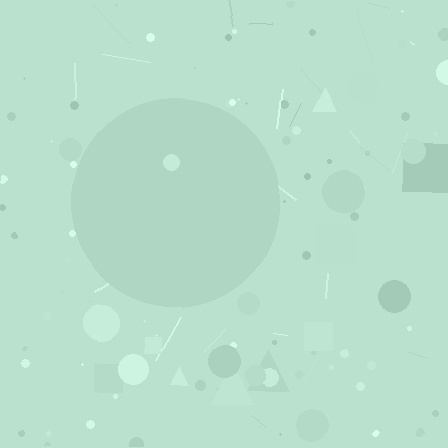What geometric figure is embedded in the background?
A circle is embedded in the background.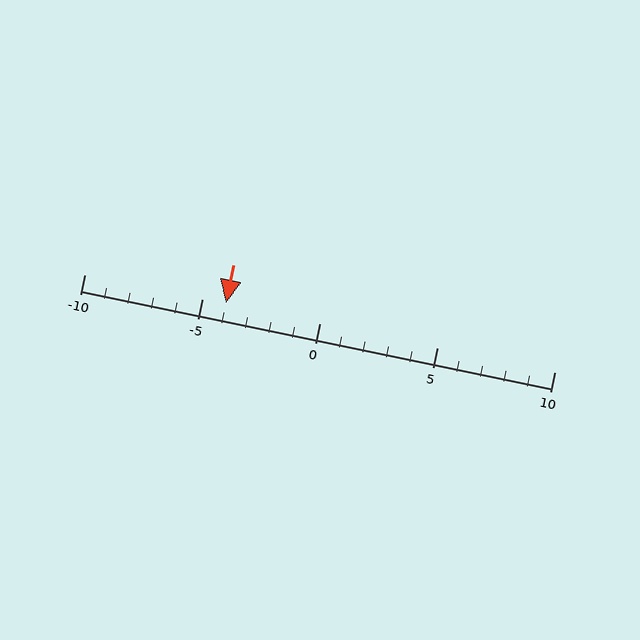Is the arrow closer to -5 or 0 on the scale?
The arrow is closer to -5.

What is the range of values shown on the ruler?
The ruler shows values from -10 to 10.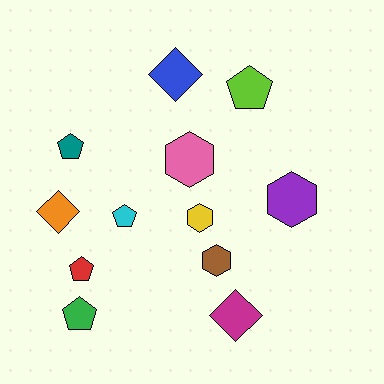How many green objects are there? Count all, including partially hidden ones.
There is 1 green object.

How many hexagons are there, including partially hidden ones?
There are 4 hexagons.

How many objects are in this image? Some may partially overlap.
There are 12 objects.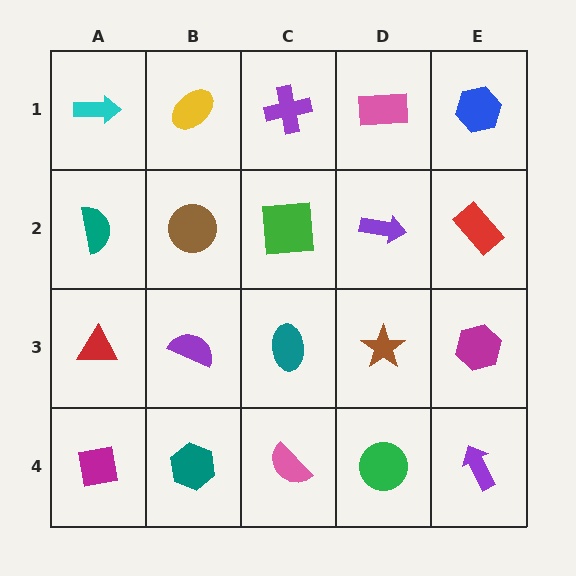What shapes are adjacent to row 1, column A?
A teal semicircle (row 2, column A), a yellow ellipse (row 1, column B).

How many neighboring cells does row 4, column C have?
3.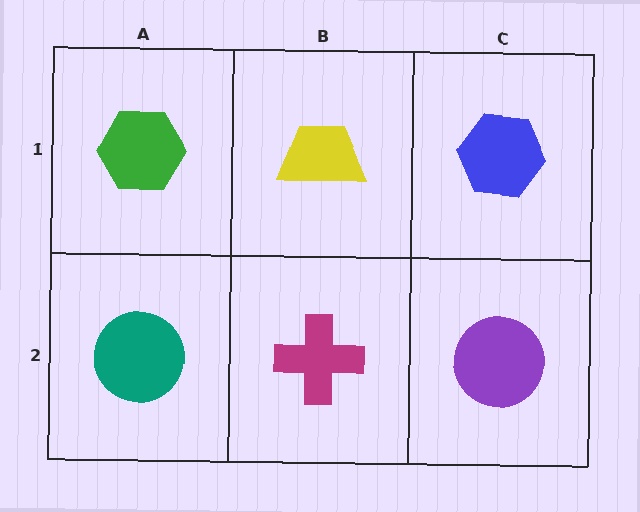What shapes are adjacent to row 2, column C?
A blue hexagon (row 1, column C), a magenta cross (row 2, column B).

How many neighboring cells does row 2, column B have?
3.